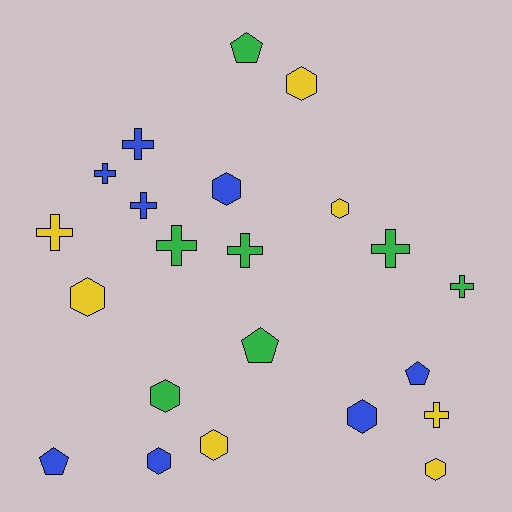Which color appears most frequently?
Blue, with 8 objects.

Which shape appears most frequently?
Hexagon, with 9 objects.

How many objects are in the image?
There are 22 objects.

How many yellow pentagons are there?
There are no yellow pentagons.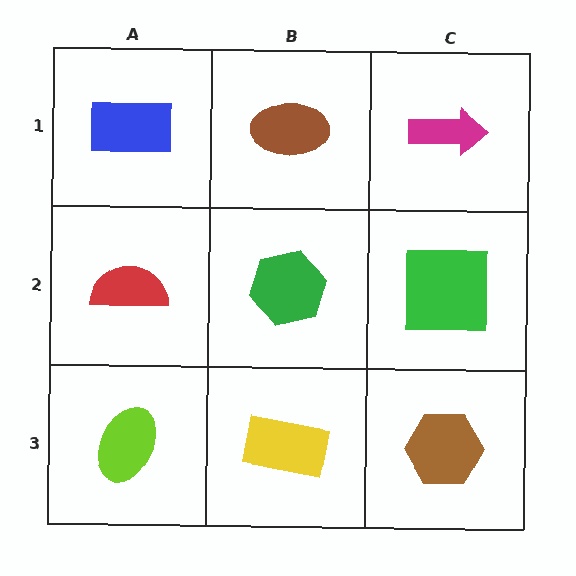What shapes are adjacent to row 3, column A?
A red semicircle (row 2, column A), a yellow rectangle (row 3, column B).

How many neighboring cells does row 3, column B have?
3.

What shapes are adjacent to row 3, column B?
A green hexagon (row 2, column B), a lime ellipse (row 3, column A), a brown hexagon (row 3, column C).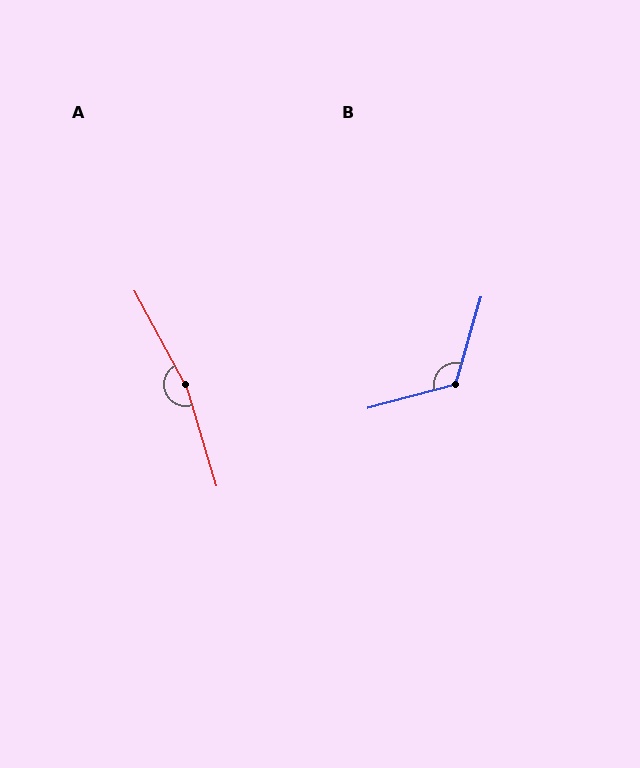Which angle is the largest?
A, at approximately 168 degrees.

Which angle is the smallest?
B, at approximately 122 degrees.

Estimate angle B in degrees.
Approximately 122 degrees.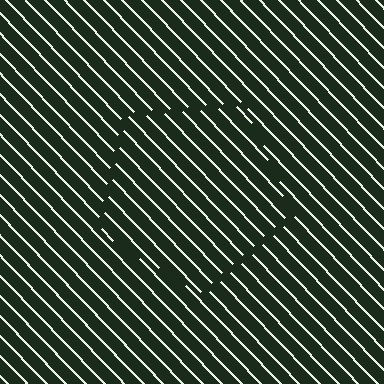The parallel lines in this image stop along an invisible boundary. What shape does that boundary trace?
An illusory pentagon. The interior of the shape contains the same grating, shifted by half a period — the contour is defined by the phase discontinuity where line-ends from the inner and outer gratings abut.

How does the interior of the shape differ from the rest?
The interior of the shape contains the same grating, shifted by half a period — the contour is defined by the phase discontinuity where line-ends from the inner and outer gratings abut.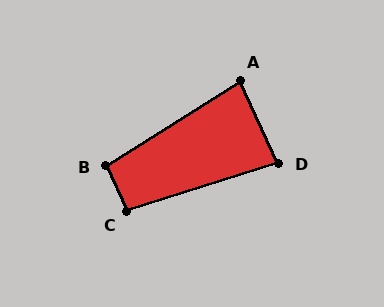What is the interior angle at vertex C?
Approximately 97 degrees (obtuse).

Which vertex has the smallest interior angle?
D, at approximately 83 degrees.